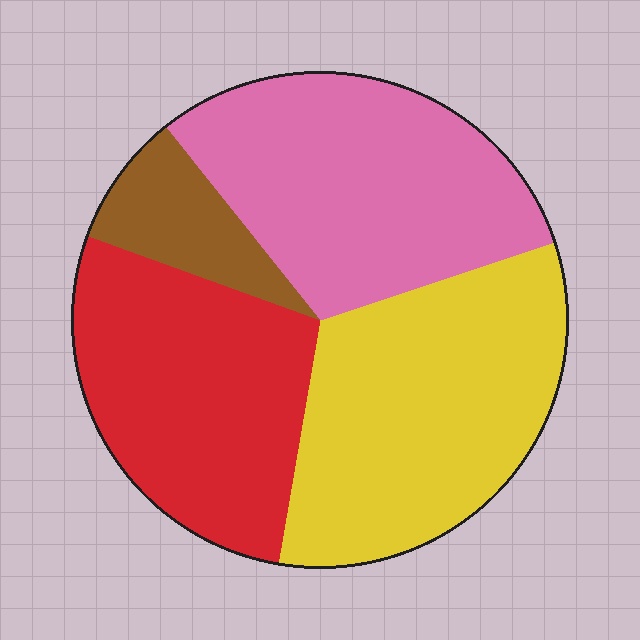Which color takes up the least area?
Brown, at roughly 10%.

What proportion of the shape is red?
Red covers around 30% of the shape.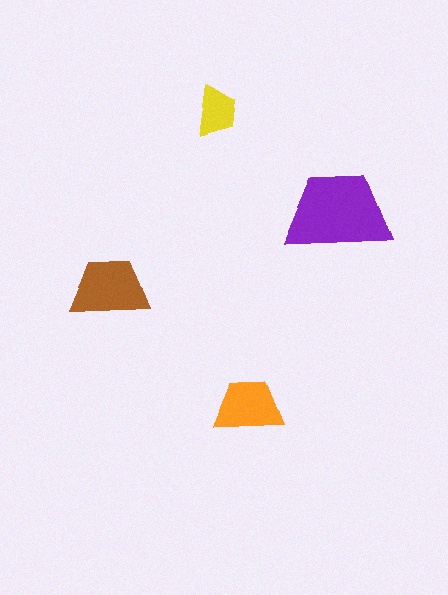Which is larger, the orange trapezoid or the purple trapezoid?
The purple one.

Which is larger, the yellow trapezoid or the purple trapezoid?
The purple one.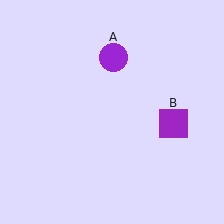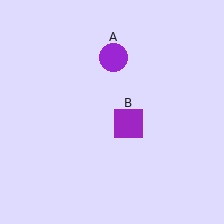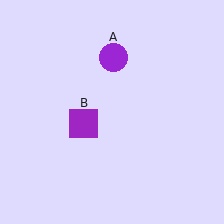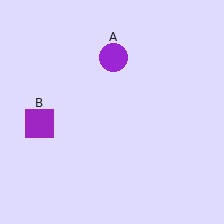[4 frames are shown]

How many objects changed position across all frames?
1 object changed position: purple square (object B).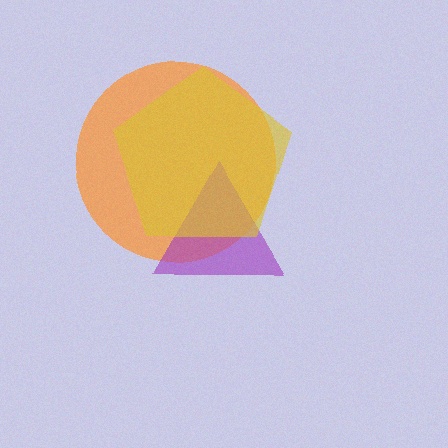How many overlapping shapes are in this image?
There are 3 overlapping shapes in the image.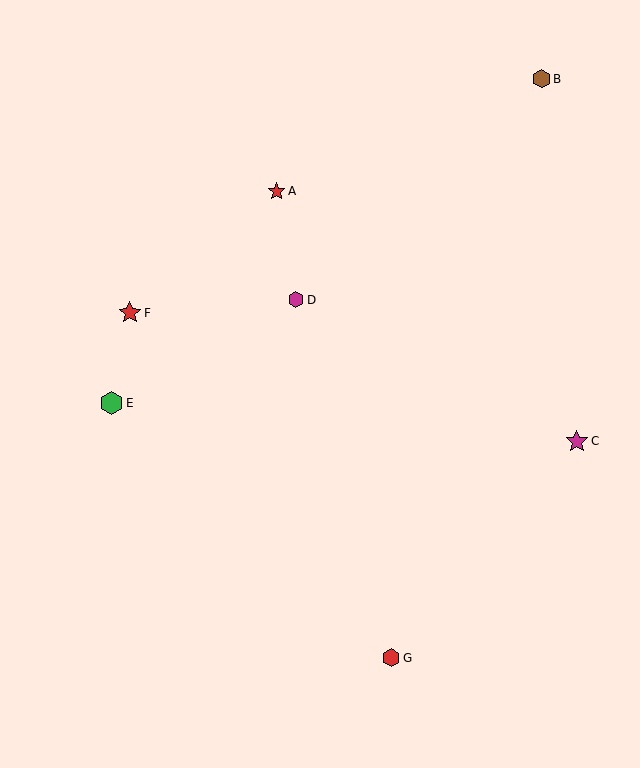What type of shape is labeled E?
Shape E is a green hexagon.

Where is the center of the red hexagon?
The center of the red hexagon is at (391, 658).